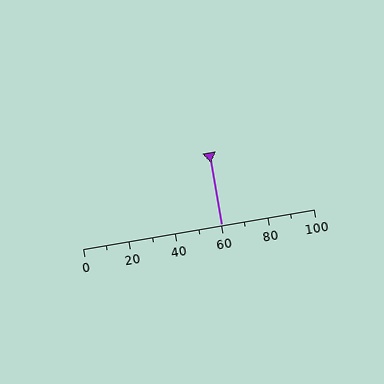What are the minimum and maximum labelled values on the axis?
The axis runs from 0 to 100.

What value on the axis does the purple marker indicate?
The marker indicates approximately 60.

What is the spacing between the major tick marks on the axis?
The major ticks are spaced 20 apart.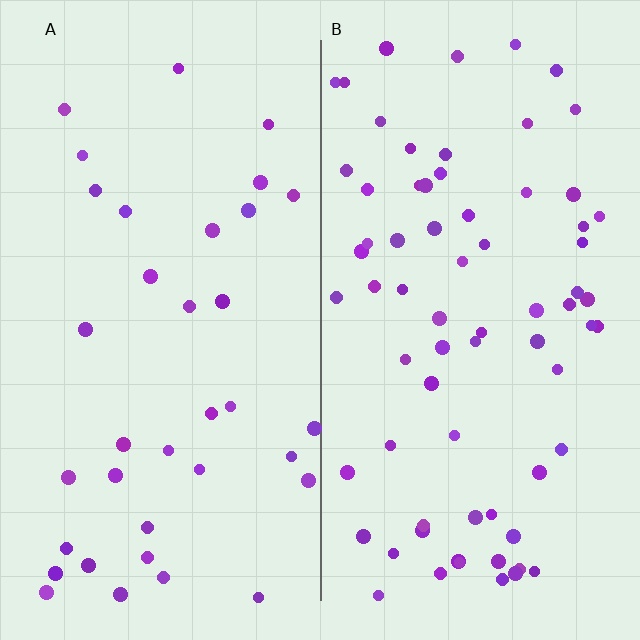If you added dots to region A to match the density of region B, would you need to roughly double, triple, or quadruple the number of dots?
Approximately double.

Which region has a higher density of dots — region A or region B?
B (the right).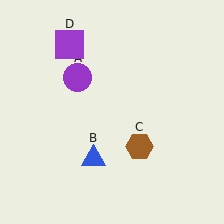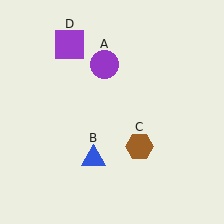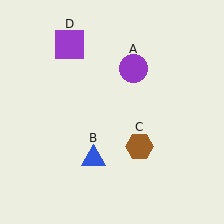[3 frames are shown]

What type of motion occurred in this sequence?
The purple circle (object A) rotated clockwise around the center of the scene.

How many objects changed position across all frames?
1 object changed position: purple circle (object A).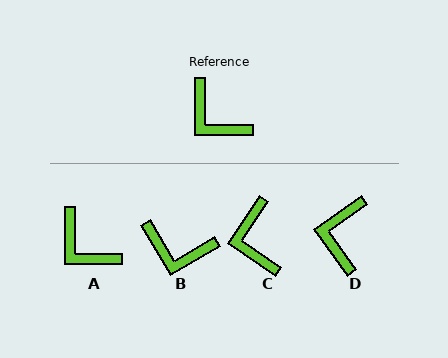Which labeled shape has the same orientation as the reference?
A.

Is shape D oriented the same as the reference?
No, it is off by about 54 degrees.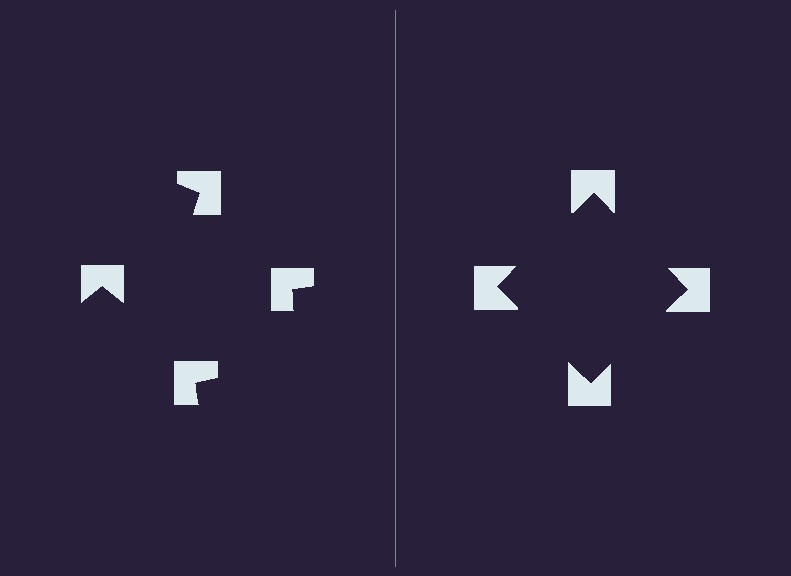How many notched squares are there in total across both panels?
8 — 4 on each side.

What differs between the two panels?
The notched squares are positioned identically on both sides; only the wedge orientations differ. On the right they align to a square; on the left they are misaligned.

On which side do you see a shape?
An illusory square appears on the right side. On the left side the wedge cuts are rotated, so no coherent shape forms.